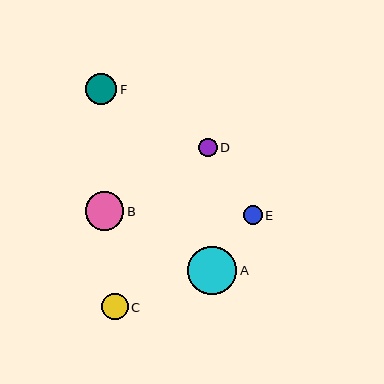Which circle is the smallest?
Circle D is the smallest with a size of approximately 19 pixels.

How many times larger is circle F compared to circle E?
Circle F is approximately 1.7 times the size of circle E.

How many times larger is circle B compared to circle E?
Circle B is approximately 2.0 times the size of circle E.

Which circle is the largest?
Circle A is the largest with a size of approximately 49 pixels.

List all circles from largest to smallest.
From largest to smallest: A, B, F, C, E, D.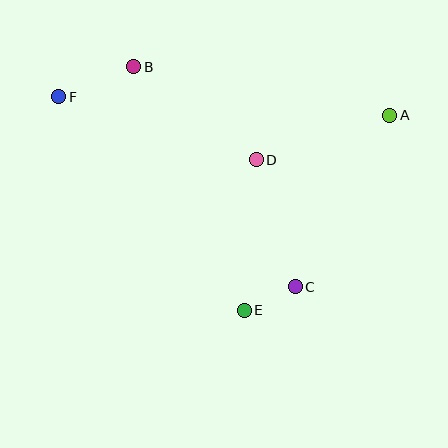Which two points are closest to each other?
Points C and E are closest to each other.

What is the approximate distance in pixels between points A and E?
The distance between A and E is approximately 243 pixels.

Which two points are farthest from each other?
Points A and F are farthest from each other.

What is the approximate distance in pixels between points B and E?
The distance between B and E is approximately 267 pixels.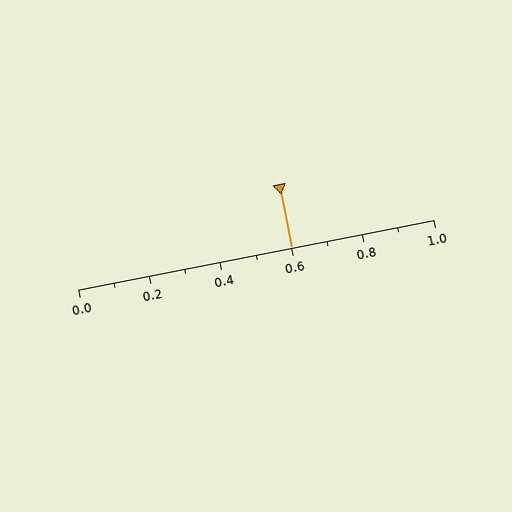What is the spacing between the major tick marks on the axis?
The major ticks are spaced 0.2 apart.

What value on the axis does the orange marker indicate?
The marker indicates approximately 0.6.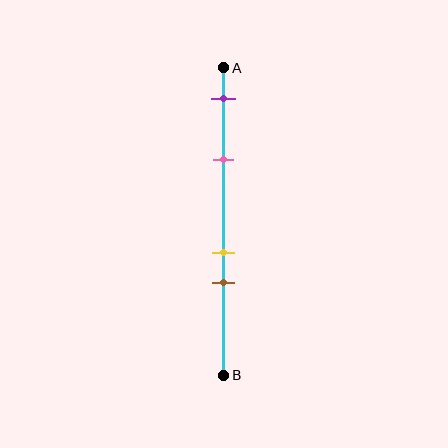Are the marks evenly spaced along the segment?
No, the marks are not evenly spaced.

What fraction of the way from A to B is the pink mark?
The pink mark is approximately 30% (0.3) of the way from A to B.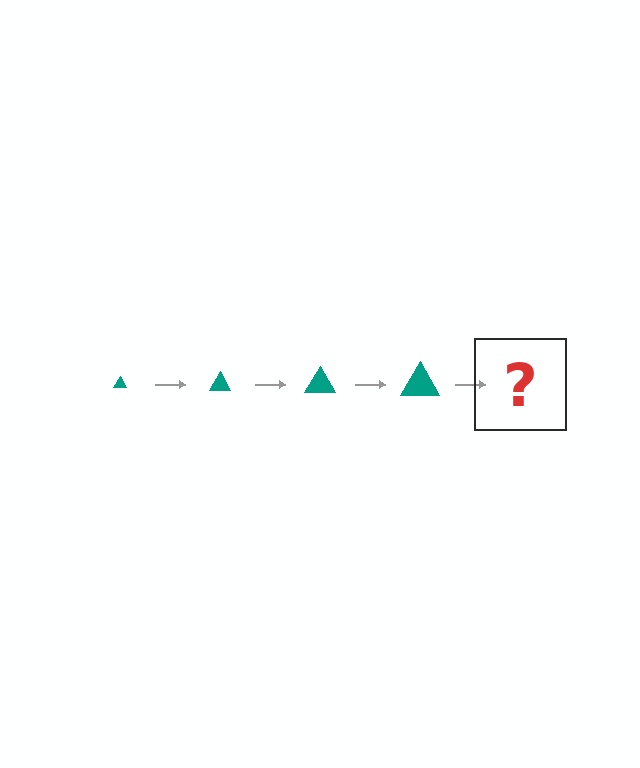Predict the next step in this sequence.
The next step is a teal triangle, larger than the previous one.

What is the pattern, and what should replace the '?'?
The pattern is that the triangle gets progressively larger each step. The '?' should be a teal triangle, larger than the previous one.